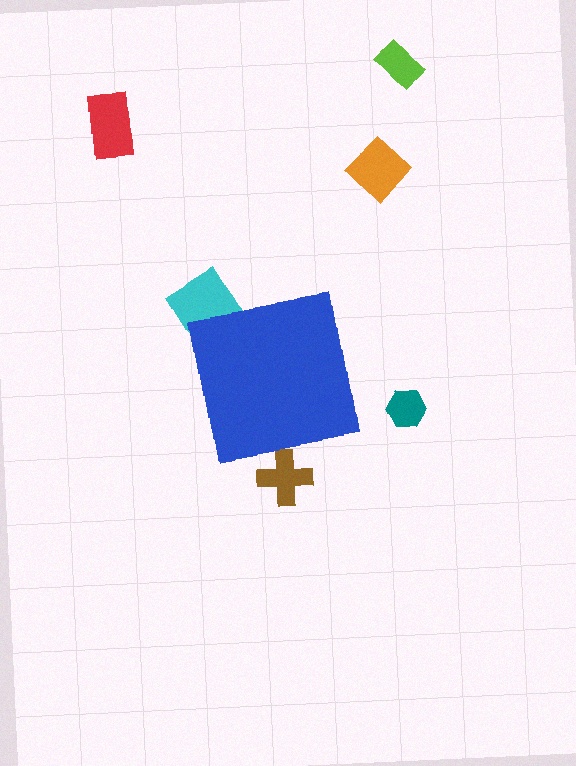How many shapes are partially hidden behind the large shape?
2 shapes are partially hidden.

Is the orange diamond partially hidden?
No, the orange diamond is fully visible.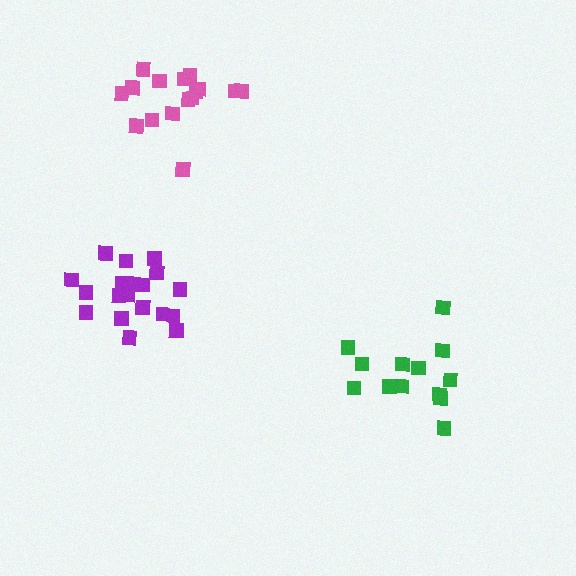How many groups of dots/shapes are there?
There are 3 groups.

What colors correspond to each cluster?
The clusters are colored: green, pink, purple.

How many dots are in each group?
Group 1: 13 dots, Group 2: 16 dots, Group 3: 19 dots (48 total).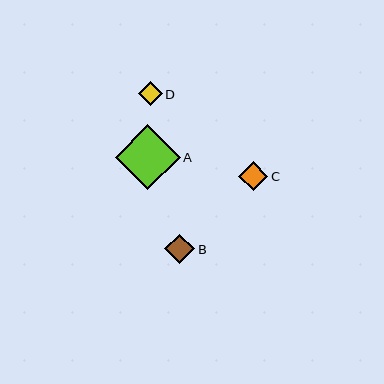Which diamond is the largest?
Diamond A is the largest with a size of approximately 65 pixels.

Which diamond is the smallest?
Diamond D is the smallest with a size of approximately 24 pixels.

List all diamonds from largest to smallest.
From largest to smallest: A, B, C, D.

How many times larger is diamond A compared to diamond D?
Diamond A is approximately 2.7 times the size of diamond D.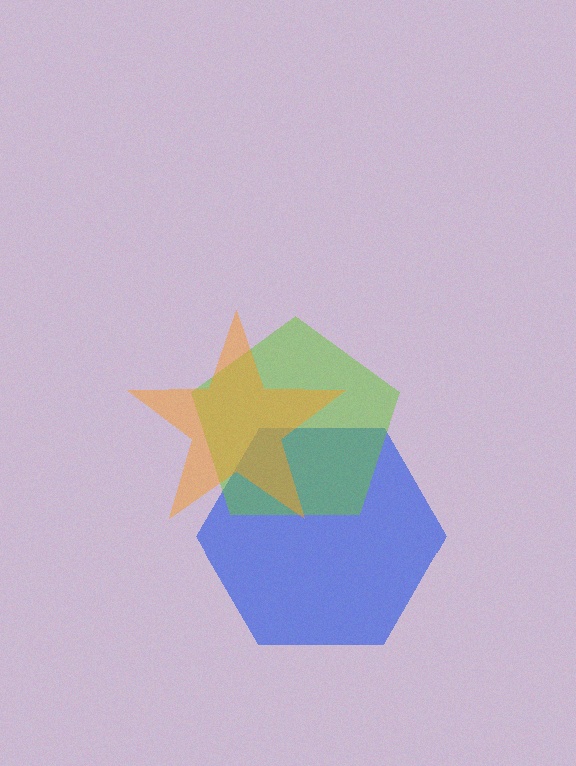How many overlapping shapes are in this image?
There are 3 overlapping shapes in the image.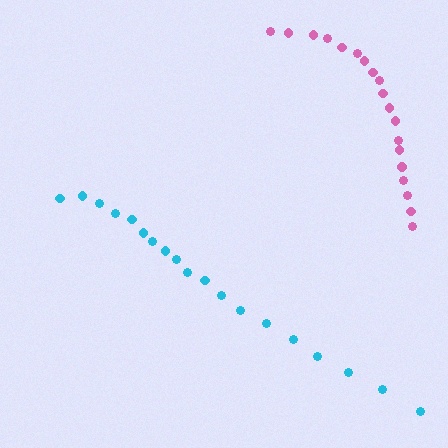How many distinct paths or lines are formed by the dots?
There are 2 distinct paths.